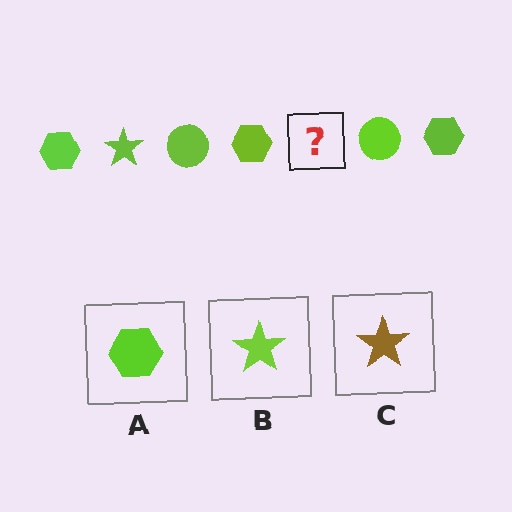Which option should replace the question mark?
Option B.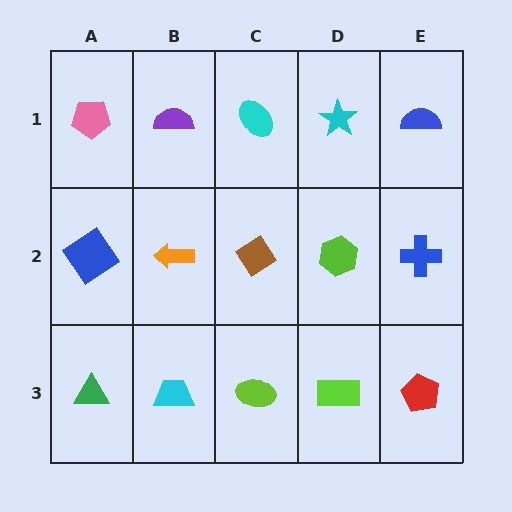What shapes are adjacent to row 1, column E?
A blue cross (row 2, column E), a cyan star (row 1, column D).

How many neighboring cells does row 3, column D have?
3.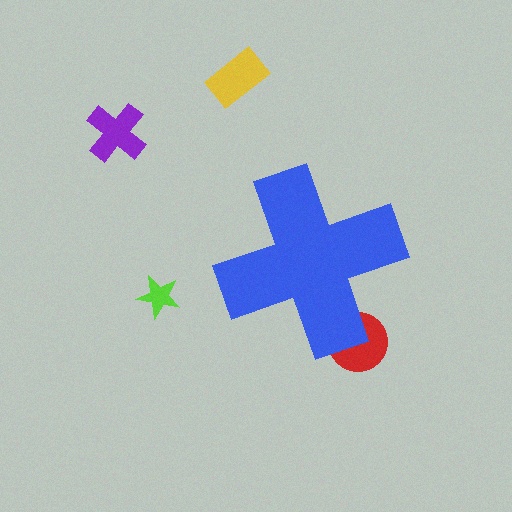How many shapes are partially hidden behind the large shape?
1 shape is partially hidden.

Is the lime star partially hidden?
No, the lime star is fully visible.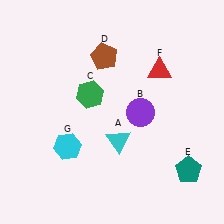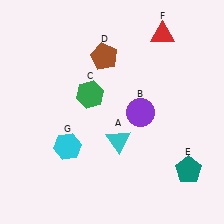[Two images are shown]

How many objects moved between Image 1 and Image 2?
1 object moved between the two images.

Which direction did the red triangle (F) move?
The red triangle (F) moved up.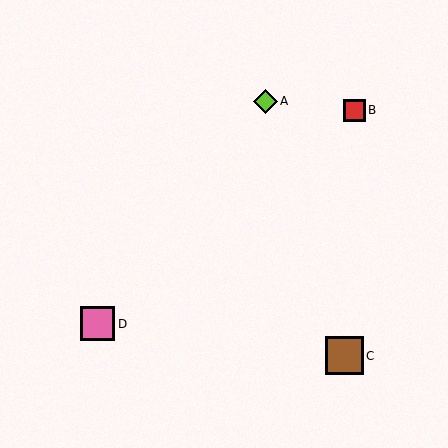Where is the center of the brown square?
The center of the brown square is at (344, 356).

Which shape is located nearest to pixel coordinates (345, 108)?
The red square (labeled B) at (354, 110) is nearest to that location.